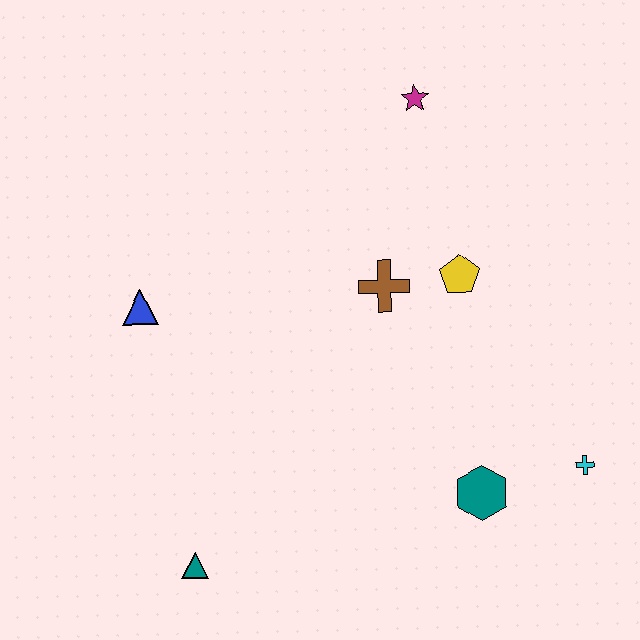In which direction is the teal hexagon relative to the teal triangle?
The teal hexagon is to the right of the teal triangle.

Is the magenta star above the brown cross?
Yes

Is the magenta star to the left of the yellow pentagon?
Yes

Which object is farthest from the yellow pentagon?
The teal triangle is farthest from the yellow pentagon.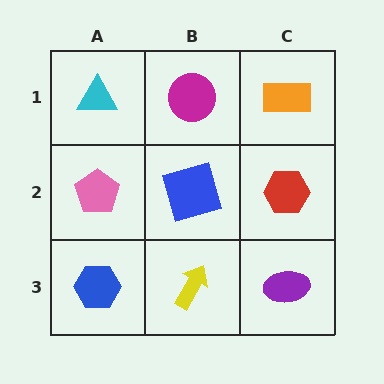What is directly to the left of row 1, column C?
A magenta circle.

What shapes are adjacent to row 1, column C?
A red hexagon (row 2, column C), a magenta circle (row 1, column B).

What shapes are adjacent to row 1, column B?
A blue square (row 2, column B), a cyan triangle (row 1, column A), an orange rectangle (row 1, column C).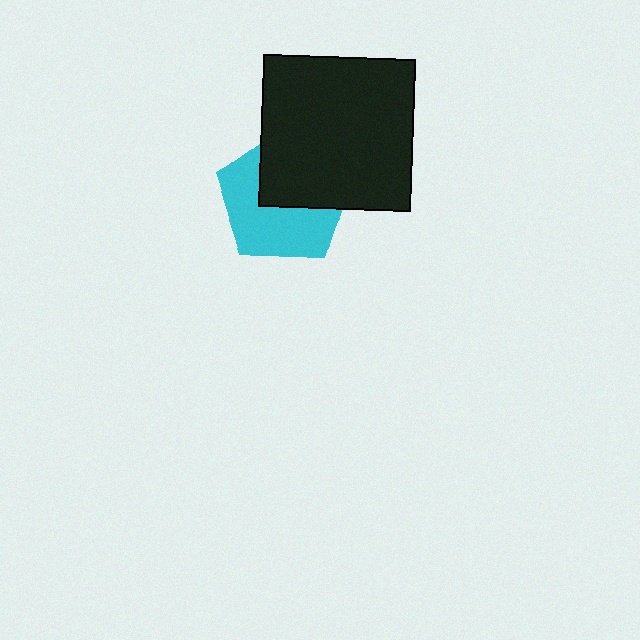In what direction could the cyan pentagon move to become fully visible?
The cyan pentagon could move toward the lower-left. That would shift it out from behind the black square entirely.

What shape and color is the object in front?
The object in front is a black square.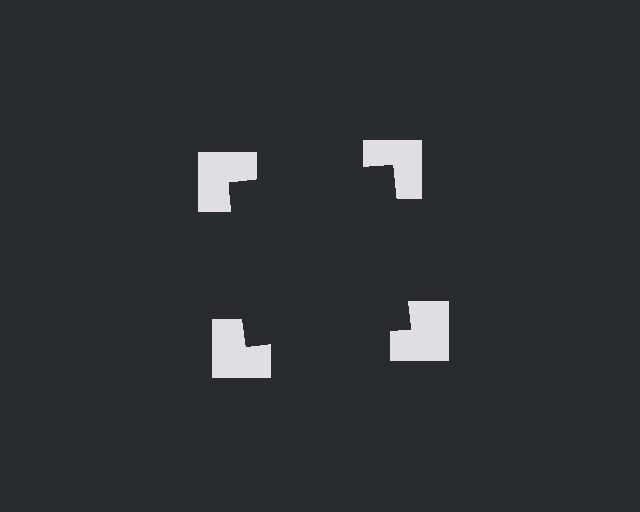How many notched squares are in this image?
There are 4 — one at each vertex of the illusory square.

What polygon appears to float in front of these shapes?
An illusory square — its edges are inferred from the aligned wedge cuts in the notched squares, not physically drawn.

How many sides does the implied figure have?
4 sides.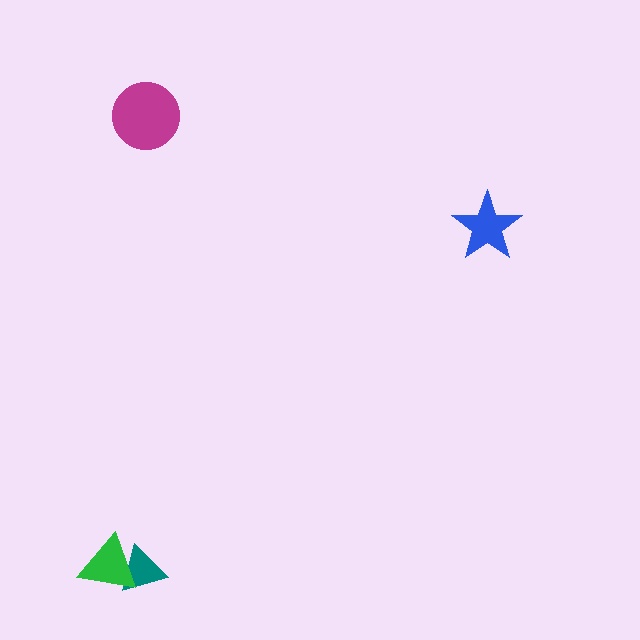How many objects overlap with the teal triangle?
1 object overlaps with the teal triangle.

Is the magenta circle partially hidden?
No, no other shape covers it.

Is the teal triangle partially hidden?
Yes, it is partially covered by another shape.